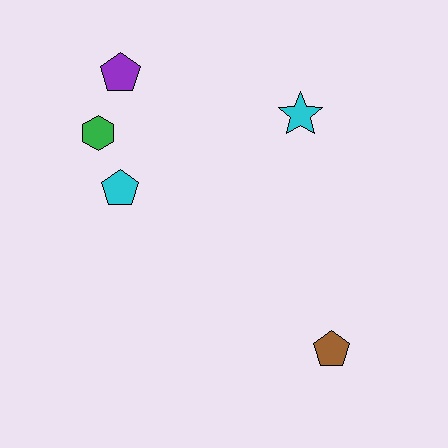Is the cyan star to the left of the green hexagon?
No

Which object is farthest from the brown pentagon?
The purple pentagon is farthest from the brown pentagon.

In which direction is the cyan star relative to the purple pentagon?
The cyan star is to the right of the purple pentagon.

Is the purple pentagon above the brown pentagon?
Yes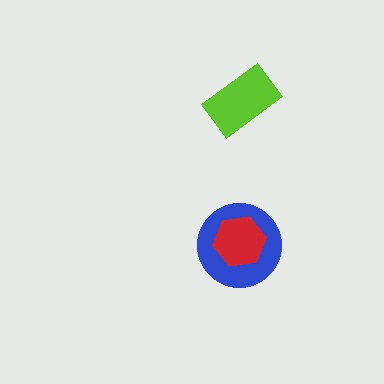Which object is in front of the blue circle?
The red hexagon is in front of the blue circle.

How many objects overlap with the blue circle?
1 object overlaps with the blue circle.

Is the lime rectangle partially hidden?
No, no other shape covers it.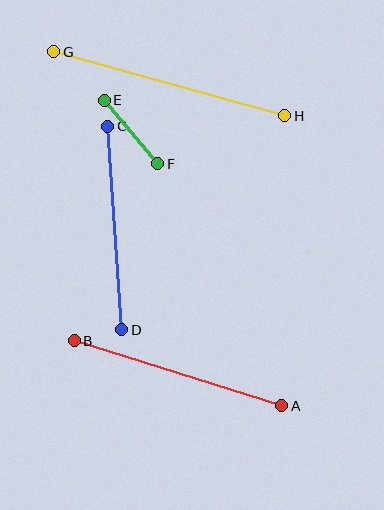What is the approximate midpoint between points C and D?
The midpoint is at approximately (115, 228) pixels.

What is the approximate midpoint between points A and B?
The midpoint is at approximately (178, 373) pixels.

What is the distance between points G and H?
The distance is approximately 240 pixels.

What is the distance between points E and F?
The distance is approximately 83 pixels.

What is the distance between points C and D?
The distance is approximately 204 pixels.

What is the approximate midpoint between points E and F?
The midpoint is at approximately (131, 132) pixels.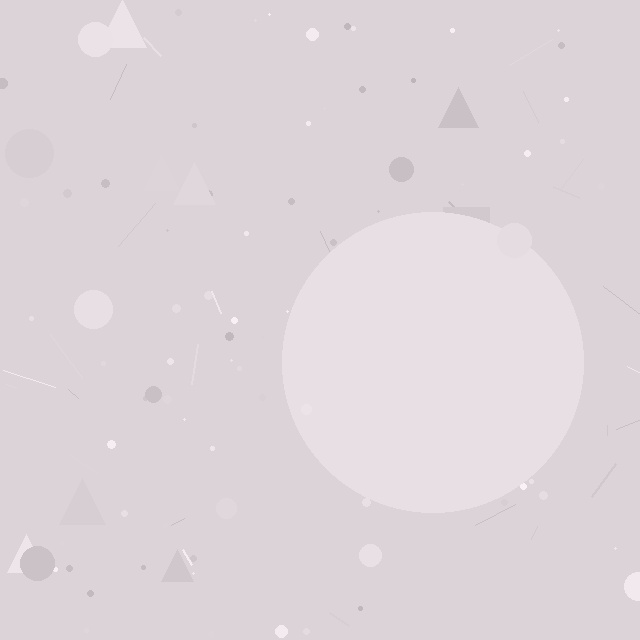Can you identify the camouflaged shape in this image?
The camouflaged shape is a circle.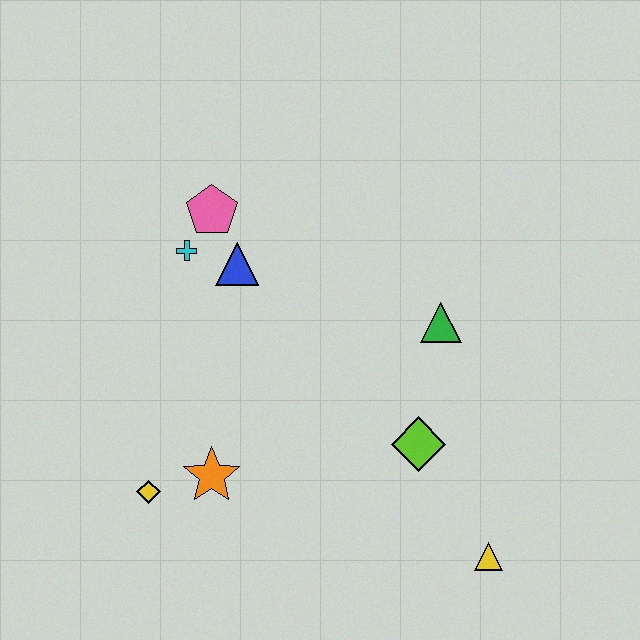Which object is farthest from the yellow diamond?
The yellow triangle is farthest from the yellow diamond.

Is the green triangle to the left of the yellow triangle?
Yes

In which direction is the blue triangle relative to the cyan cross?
The blue triangle is to the right of the cyan cross.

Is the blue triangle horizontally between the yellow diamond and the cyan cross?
No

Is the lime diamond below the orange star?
No